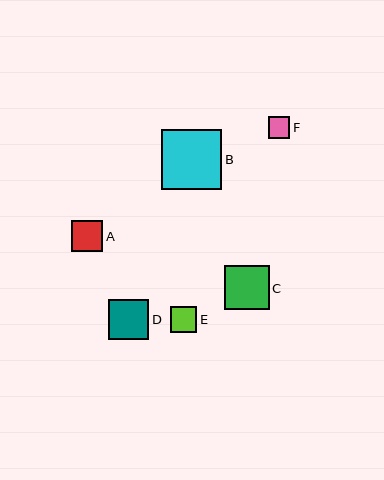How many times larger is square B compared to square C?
Square B is approximately 1.4 times the size of square C.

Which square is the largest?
Square B is the largest with a size of approximately 60 pixels.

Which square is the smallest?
Square F is the smallest with a size of approximately 22 pixels.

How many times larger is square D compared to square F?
Square D is approximately 1.8 times the size of square F.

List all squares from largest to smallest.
From largest to smallest: B, C, D, A, E, F.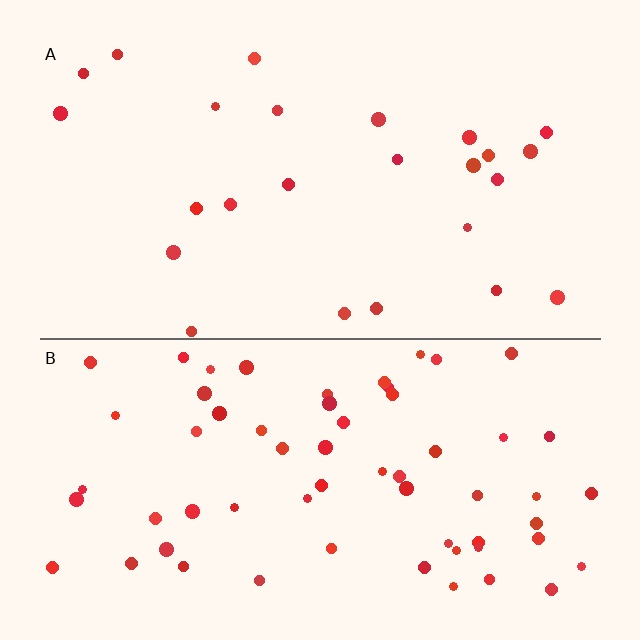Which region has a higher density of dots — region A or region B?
B (the bottom).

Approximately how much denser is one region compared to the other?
Approximately 2.5× — region B over region A.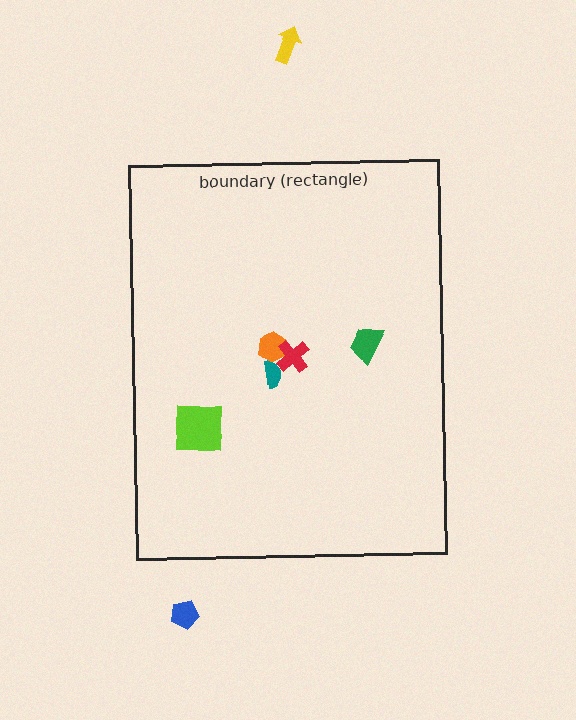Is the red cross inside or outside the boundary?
Inside.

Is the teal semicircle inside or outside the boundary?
Inside.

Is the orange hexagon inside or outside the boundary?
Inside.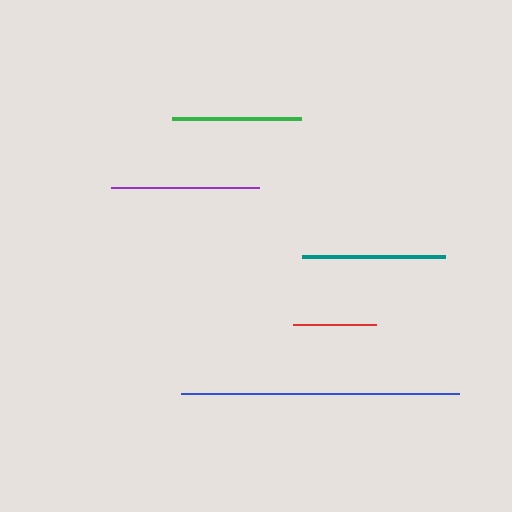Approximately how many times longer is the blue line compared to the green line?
The blue line is approximately 2.1 times the length of the green line.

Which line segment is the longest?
The blue line is the longest at approximately 278 pixels.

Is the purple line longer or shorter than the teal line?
The purple line is longer than the teal line.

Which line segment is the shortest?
The red line is the shortest at approximately 82 pixels.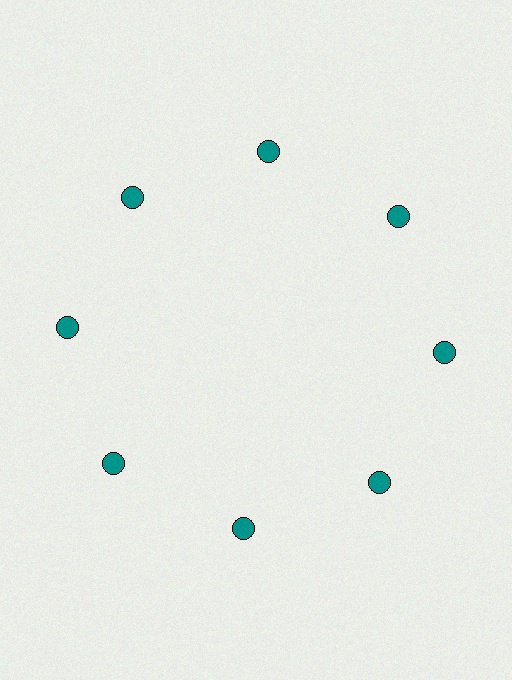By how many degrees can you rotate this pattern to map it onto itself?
The pattern maps onto itself every 45 degrees of rotation.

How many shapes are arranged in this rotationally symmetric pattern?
There are 8 shapes, arranged in 8 groups of 1.